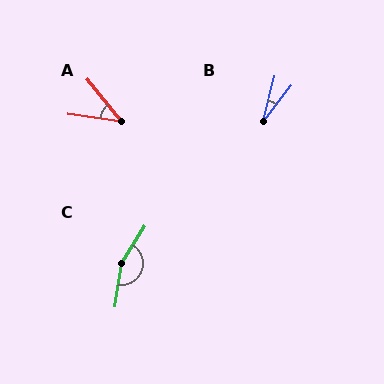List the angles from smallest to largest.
B (24°), A (43°), C (157°).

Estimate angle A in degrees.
Approximately 43 degrees.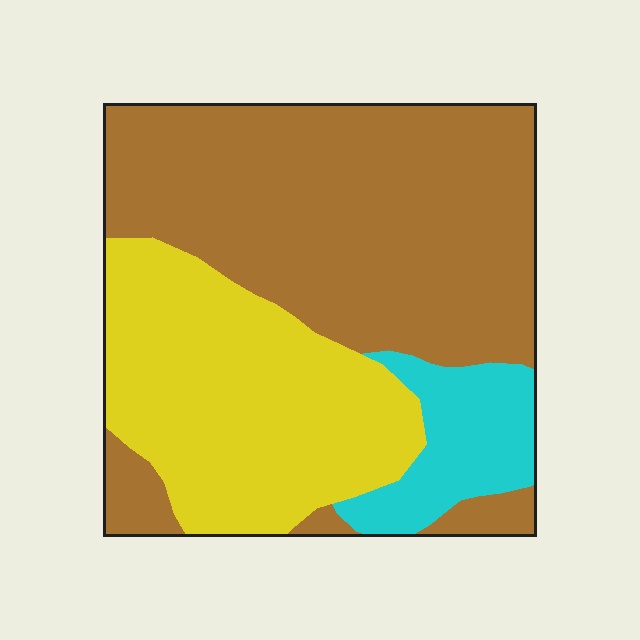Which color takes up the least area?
Cyan, at roughly 10%.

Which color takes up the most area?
Brown, at roughly 55%.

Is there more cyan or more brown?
Brown.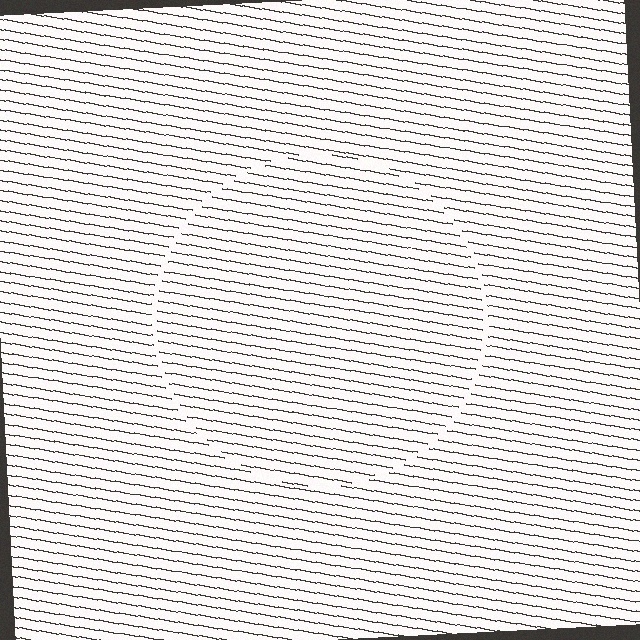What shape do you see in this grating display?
An illusory circle. The interior of the shape contains the same grating, shifted by half a period — the contour is defined by the phase discontinuity where line-ends from the inner and outer gratings abut.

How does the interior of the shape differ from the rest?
The interior of the shape contains the same grating, shifted by half a period — the contour is defined by the phase discontinuity where line-ends from the inner and outer gratings abut.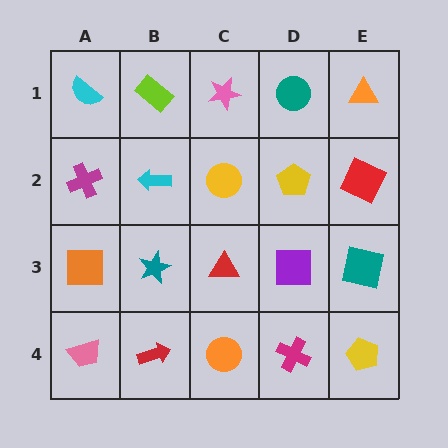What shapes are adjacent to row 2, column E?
An orange triangle (row 1, column E), a teal square (row 3, column E), a yellow pentagon (row 2, column D).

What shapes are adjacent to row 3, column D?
A yellow pentagon (row 2, column D), a magenta cross (row 4, column D), a red triangle (row 3, column C), a teal square (row 3, column E).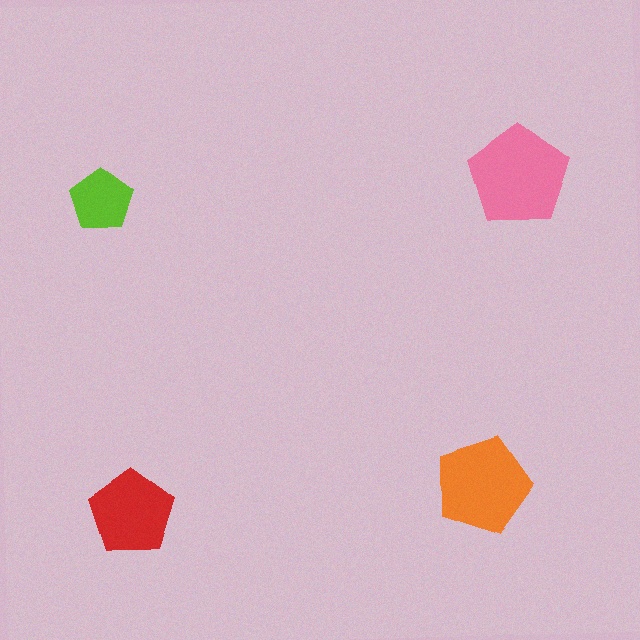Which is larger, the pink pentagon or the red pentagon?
The pink one.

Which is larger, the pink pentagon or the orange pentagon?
The pink one.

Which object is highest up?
The pink pentagon is topmost.